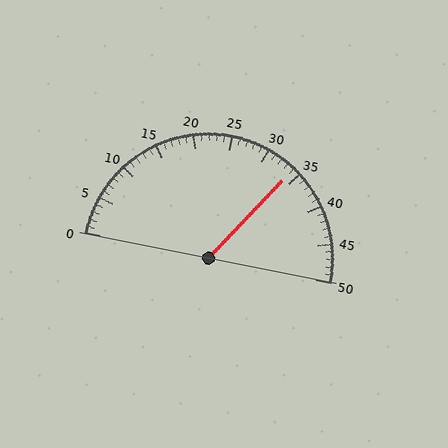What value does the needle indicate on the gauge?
The needle indicates approximately 34.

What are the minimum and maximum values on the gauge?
The gauge ranges from 0 to 50.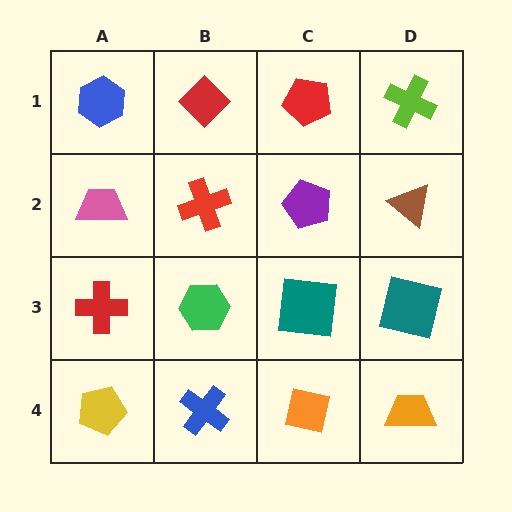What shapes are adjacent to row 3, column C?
A purple pentagon (row 2, column C), an orange square (row 4, column C), a green hexagon (row 3, column B), a teal square (row 3, column D).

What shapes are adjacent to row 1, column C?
A purple pentagon (row 2, column C), a red diamond (row 1, column B), a lime cross (row 1, column D).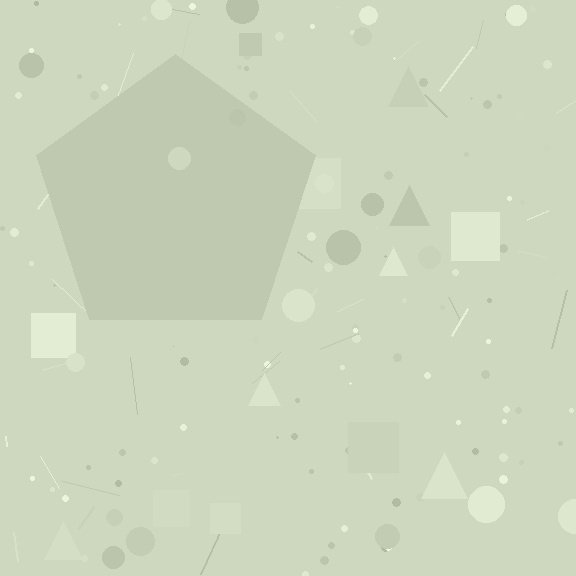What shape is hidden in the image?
A pentagon is hidden in the image.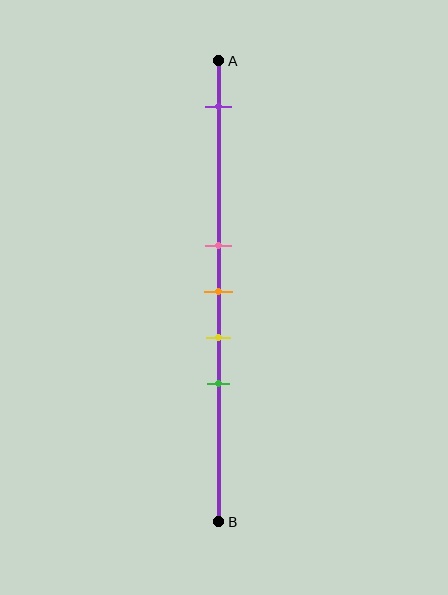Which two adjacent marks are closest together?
The pink and orange marks are the closest adjacent pair.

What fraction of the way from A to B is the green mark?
The green mark is approximately 70% (0.7) of the way from A to B.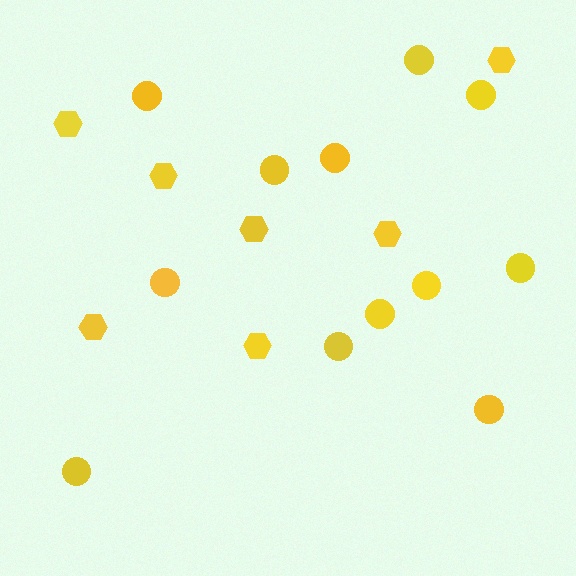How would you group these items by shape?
There are 2 groups: one group of circles (12) and one group of hexagons (7).